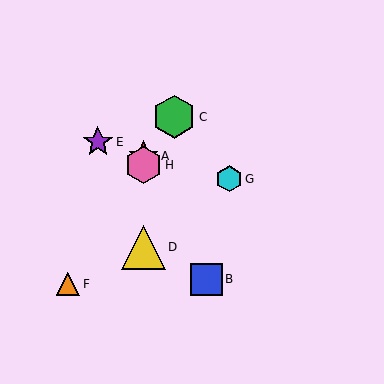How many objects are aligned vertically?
3 objects (A, D, H) are aligned vertically.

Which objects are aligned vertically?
Objects A, D, H are aligned vertically.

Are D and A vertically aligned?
Yes, both are at x≈143.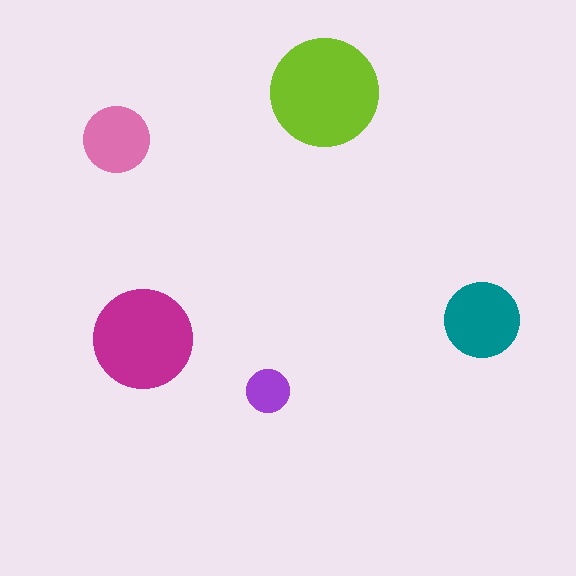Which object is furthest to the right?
The teal circle is rightmost.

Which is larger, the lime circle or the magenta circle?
The lime one.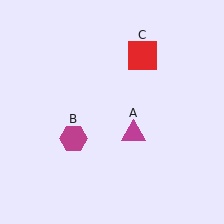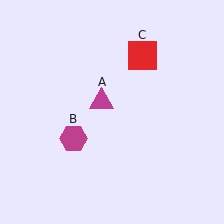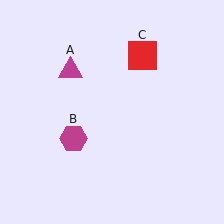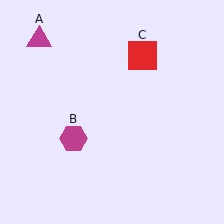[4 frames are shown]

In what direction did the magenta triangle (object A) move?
The magenta triangle (object A) moved up and to the left.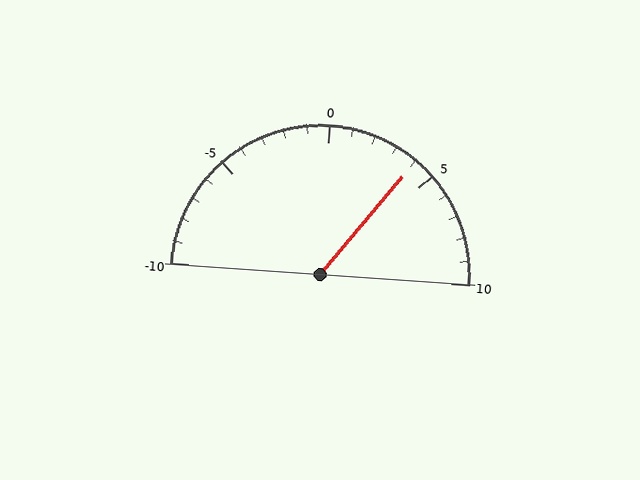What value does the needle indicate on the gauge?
The needle indicates approximately 4.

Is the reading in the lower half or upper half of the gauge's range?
The reading is in the upper half of the range (-10 to 10).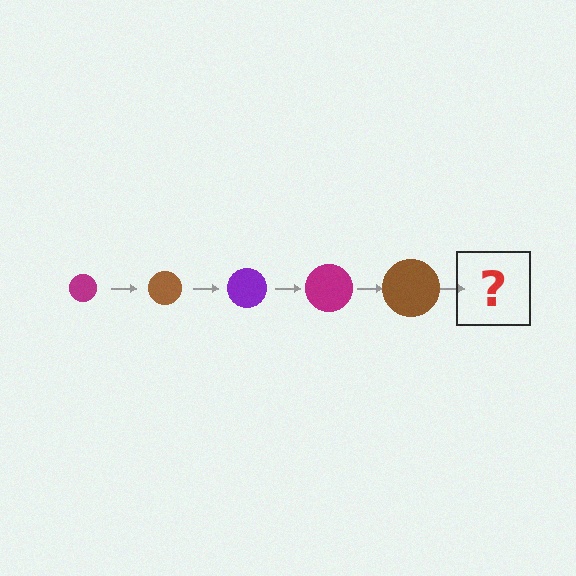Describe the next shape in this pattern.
It should be a purple circle, larger than the previous one.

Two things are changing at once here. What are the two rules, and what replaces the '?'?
The two rules are that the circle grows larger each step and the color cycles through magenta, brown, and purple. The '?' should be a purple circle, larger than the previous one.